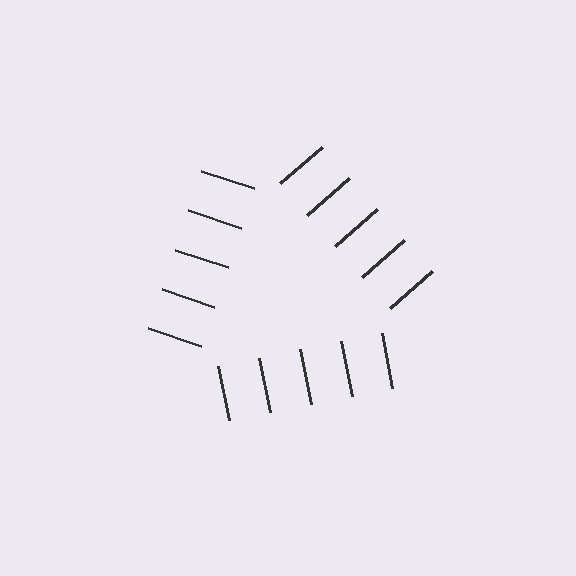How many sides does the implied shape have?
3 sides — the line-ends trace a triangle.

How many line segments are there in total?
15 — 5 along each of the 3 edges.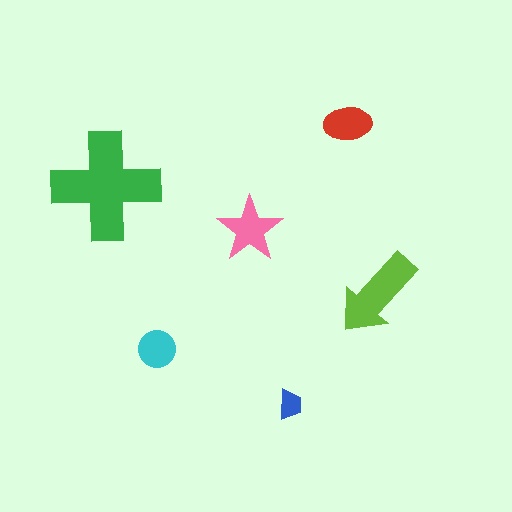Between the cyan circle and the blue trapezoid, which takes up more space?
The cyan circle.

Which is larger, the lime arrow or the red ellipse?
The lime arrow.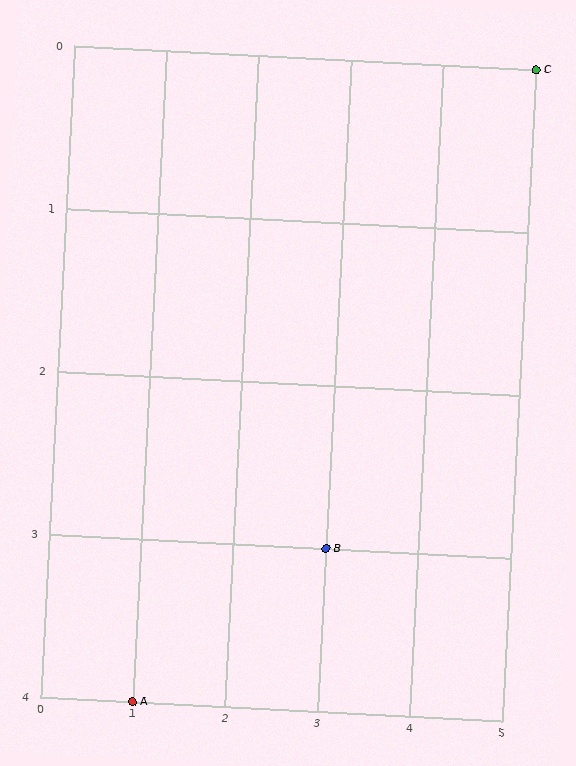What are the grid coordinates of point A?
Point A is at grid coordinates (1, 4).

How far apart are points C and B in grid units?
Points C and B are 2 columns and 3 rows apart (about 3.6 grid units diagonally).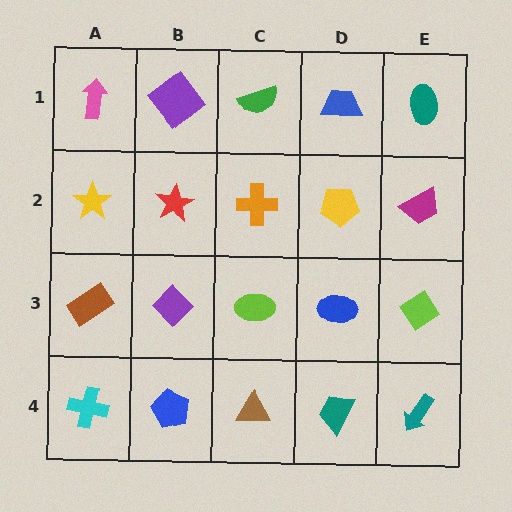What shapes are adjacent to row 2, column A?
A pink arrow (row 1, column A), a brown rectangle (row 3, column A), a red star (row 2, column B).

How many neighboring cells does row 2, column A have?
3.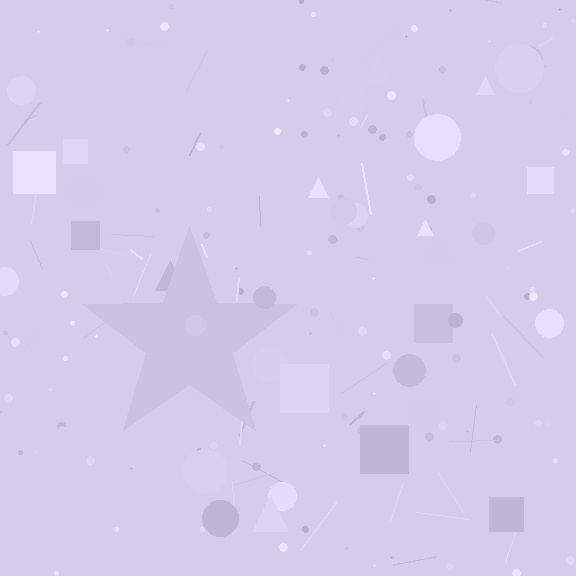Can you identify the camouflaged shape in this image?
The camouflaged shape is a star.